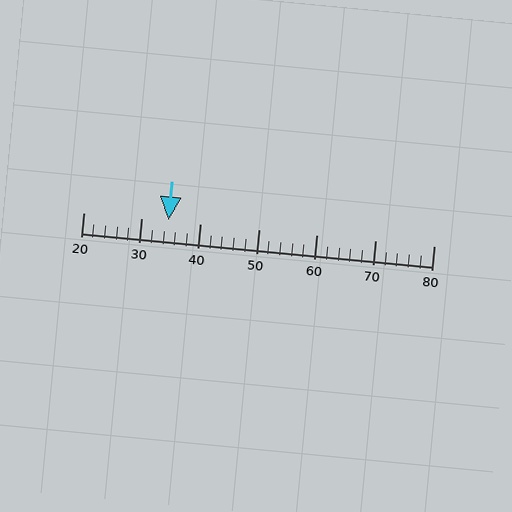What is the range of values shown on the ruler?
The ruler shows values from 20 to 80.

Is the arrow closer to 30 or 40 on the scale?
The arrow is closer to 30.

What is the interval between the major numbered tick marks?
The major tick marks are spaced 10 units apart.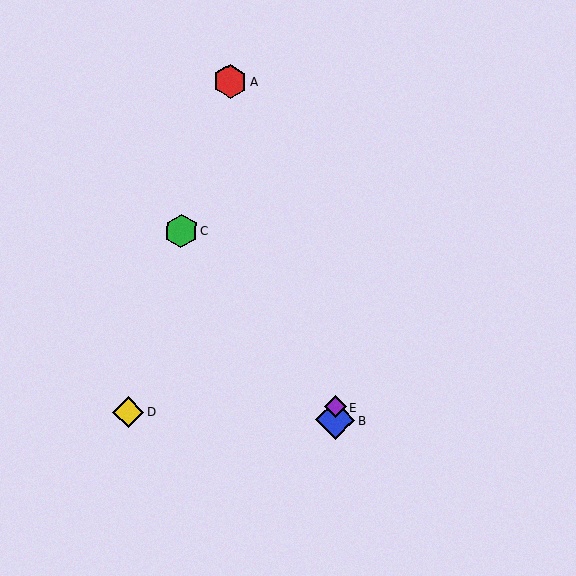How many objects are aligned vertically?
2 objects (B, E) are aligned vertically.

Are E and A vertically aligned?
No, E is at x≈335 and A is at x≈230.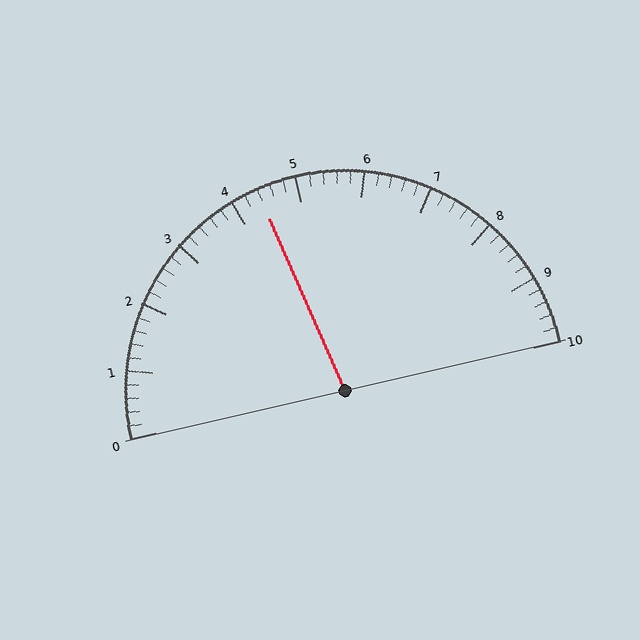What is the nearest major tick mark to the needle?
The nearest major tick mark is 4.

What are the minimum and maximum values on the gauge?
The gauge ranges from 0 to 10.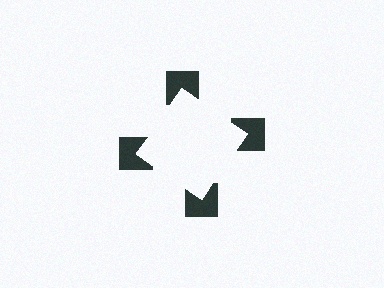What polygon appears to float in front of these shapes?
An illusory square — its edges are inferred from the aligned wedge cuts in the notched squares, not physically drawn.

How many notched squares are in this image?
There are 4 — one at each vertex of the illusory square.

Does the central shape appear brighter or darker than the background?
It typically appears slightly brighter than the background, even though no actual brightness change is drawn.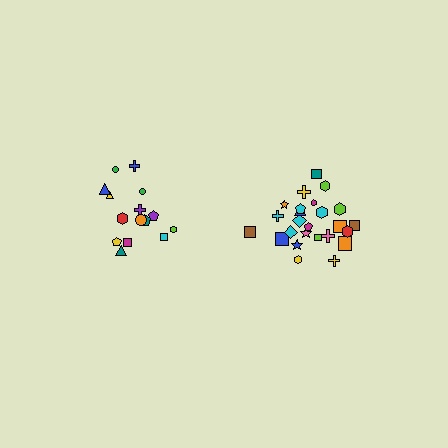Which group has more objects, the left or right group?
The right group.